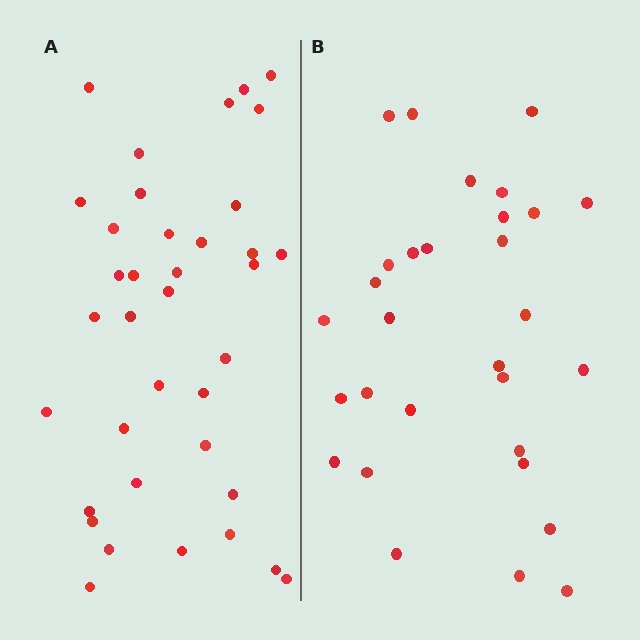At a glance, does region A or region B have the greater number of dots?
Region A (the left region) has more dots.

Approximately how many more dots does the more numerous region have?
Region A has roughly 8 or so more dots than region B.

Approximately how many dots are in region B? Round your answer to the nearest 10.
About 30 dots.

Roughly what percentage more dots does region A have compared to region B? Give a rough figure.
About 25% more.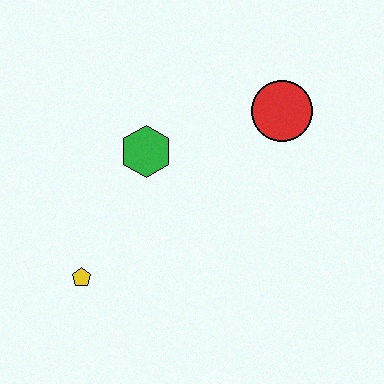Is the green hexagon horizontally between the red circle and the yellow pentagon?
Yes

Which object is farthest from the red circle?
The yellow pentagon is farthest from the red circle.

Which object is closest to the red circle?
The green hexagon is closest to the red circle.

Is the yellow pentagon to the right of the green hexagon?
No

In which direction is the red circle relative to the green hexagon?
The red circle is to the right of the green hexagon.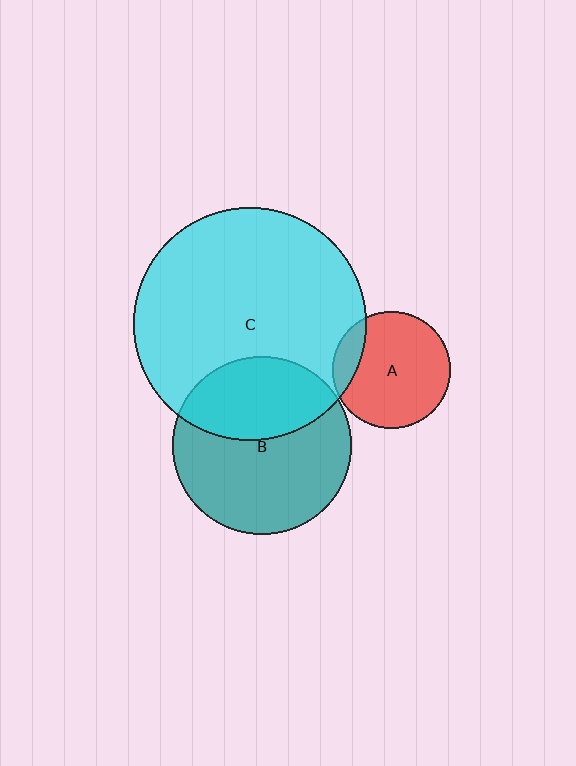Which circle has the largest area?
Circle C (cyan).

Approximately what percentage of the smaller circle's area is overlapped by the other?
Approximately 40%.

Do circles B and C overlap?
Yes.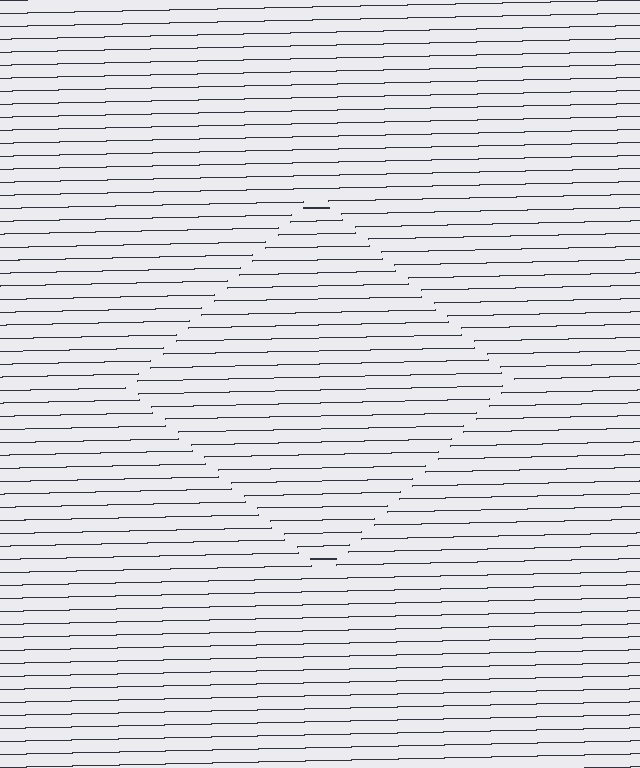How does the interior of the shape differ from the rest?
The interior of the shape contains the same grating, shifted by half a period — the contour is defined by the phase discontinuity where line-ends from the inner and outer gratings abut.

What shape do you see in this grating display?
An illusory square. The interior of the shape contains the same grating, shifted by half a period — the contour is defined by the phase discontinuity where line-ends from the inner and outer gratings abut.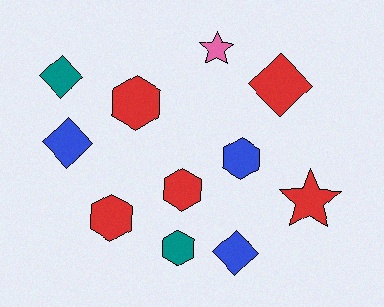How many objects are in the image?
There are 11 objects.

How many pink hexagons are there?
There are no pink hexagons.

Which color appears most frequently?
Red, with 5 objects.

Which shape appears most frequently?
Hexagon, with 5 objects.